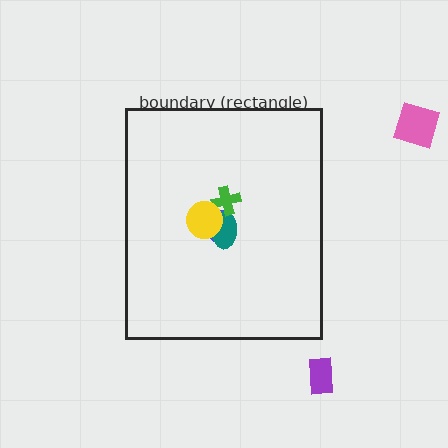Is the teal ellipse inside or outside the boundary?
Inside.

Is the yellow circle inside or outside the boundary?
Inside.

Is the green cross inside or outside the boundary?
Inside.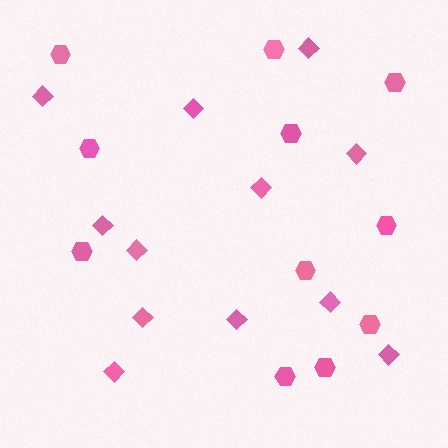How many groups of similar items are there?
There are 2 groups: one group of hexagons (11) and one group of diamonds (12).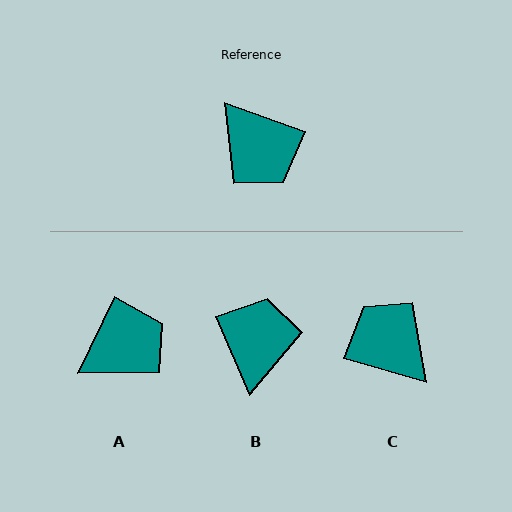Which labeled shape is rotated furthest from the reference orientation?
C, about 177 degrees away.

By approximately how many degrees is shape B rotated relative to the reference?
Approximately 134 degrees counter-clockwise.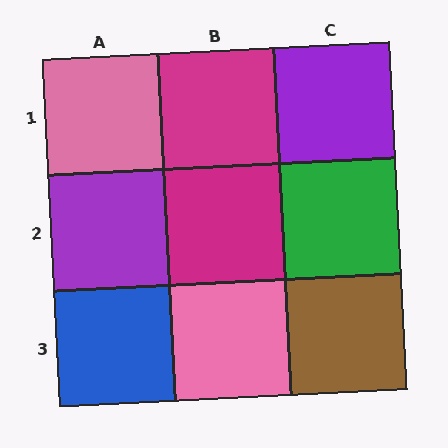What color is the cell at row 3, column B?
Pink.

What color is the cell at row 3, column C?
Brown.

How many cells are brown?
1 cell is brown.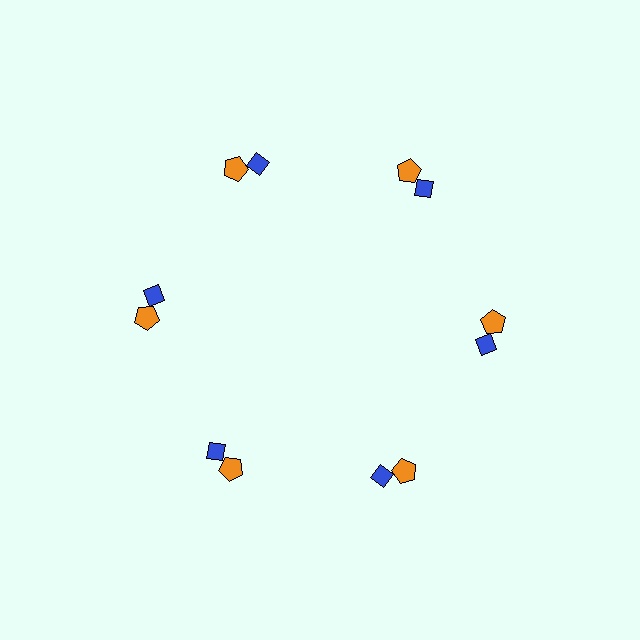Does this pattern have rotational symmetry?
Yes, this pattern has 6-fold rotational symmetry. It looks the same after rotating 60 degrees around the center.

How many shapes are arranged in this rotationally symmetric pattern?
There are 12 shapes, arranged in 6 groups of 2.